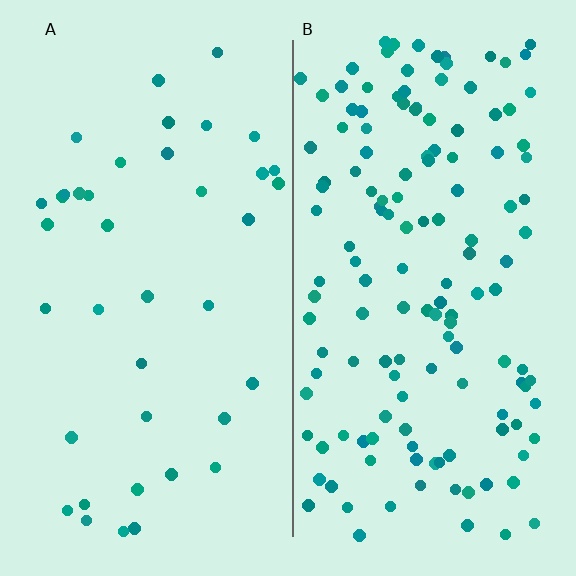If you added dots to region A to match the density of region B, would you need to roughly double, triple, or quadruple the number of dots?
Approximately quadruple.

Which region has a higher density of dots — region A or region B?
B (the right).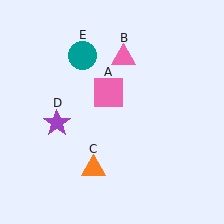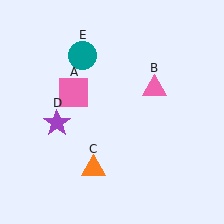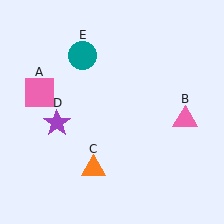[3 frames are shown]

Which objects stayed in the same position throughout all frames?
Orange triangle (object C) and purple star (object D) and teal circle (object E) remained stationary.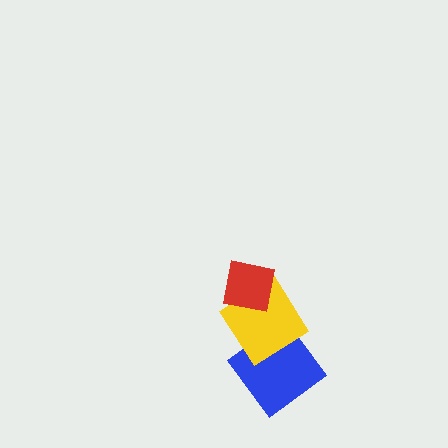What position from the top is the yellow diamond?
The yellow diamond is 2nd from the top.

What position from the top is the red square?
The red square is 1st from the top.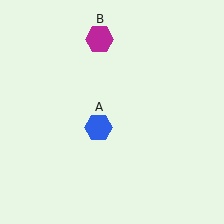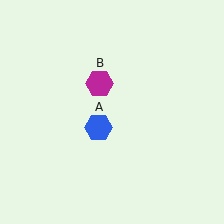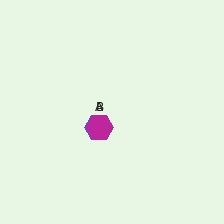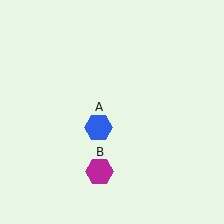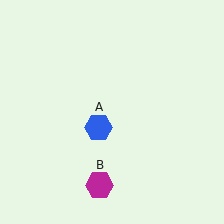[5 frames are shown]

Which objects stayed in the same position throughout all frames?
Blue hexagon (object A) remained stationary.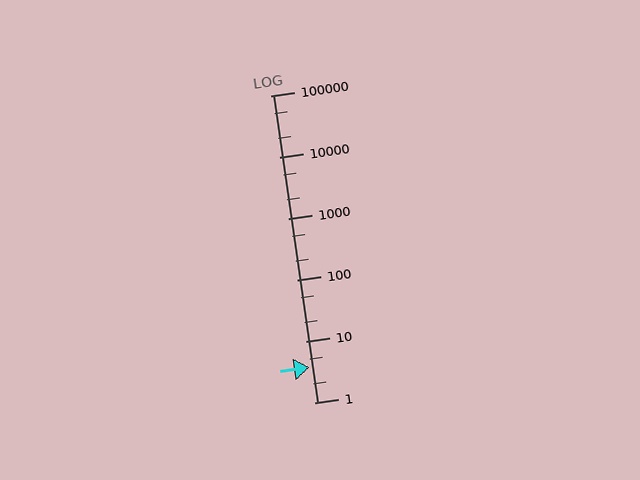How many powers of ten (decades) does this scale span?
The scale spans 5 decades, from 1 to 100000.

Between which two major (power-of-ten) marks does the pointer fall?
The pointer is between 1 and 10.